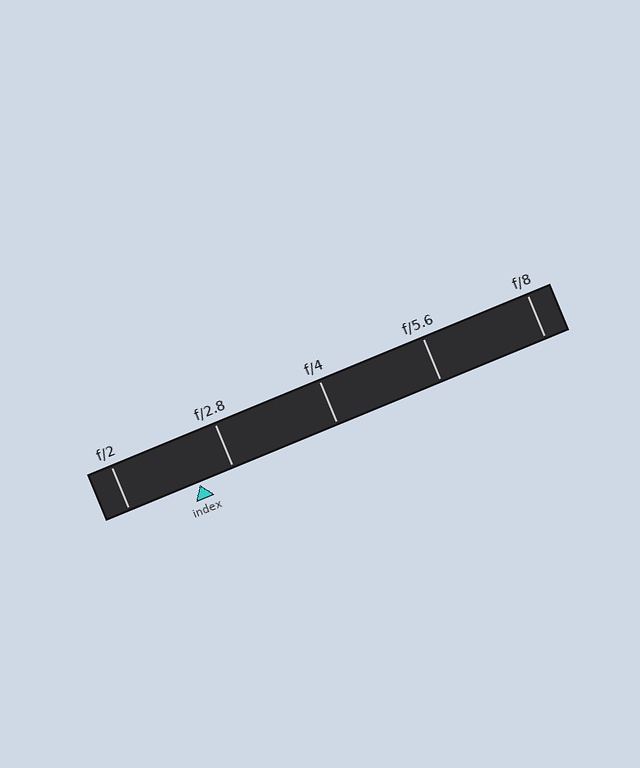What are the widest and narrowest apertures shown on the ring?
The widest aperture shown is f/2 and the narrowest is f/8.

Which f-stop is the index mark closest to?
The index mark is closest to f/2.8.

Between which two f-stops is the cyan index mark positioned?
The index mark is between f/2 and f/2.8.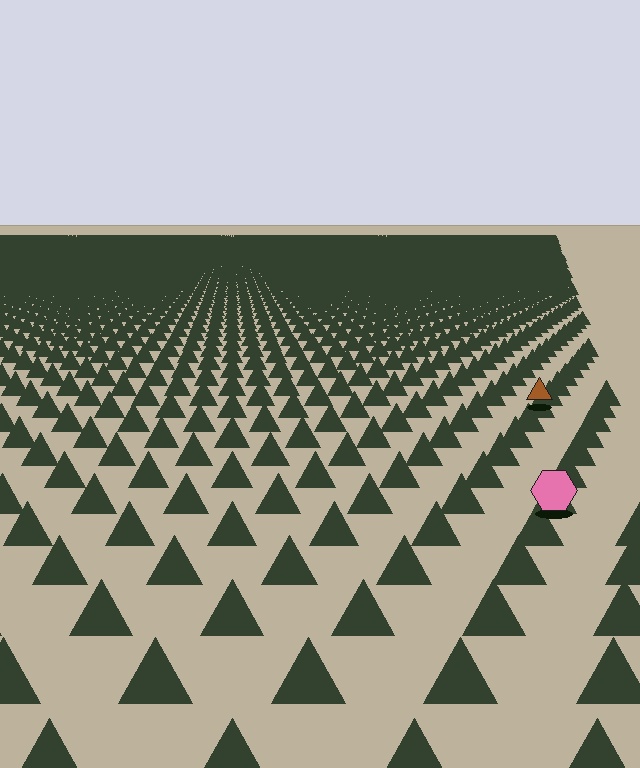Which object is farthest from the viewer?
The brown triangle is farthest from the viewer. It appears smaller and the ground texture around it is denser.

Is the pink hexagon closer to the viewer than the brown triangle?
Yes. The pink hexagon is closer — you can tell from the texture gradient: the ground texture is coarser near it.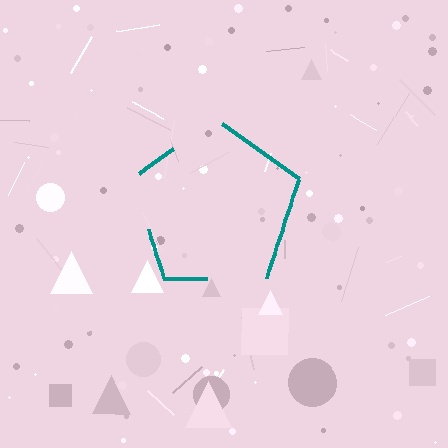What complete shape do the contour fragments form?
The contour fragments form a pentagon.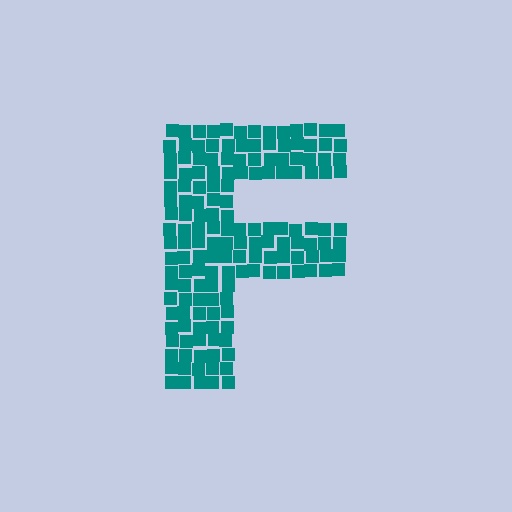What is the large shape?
The large shape is the letter F.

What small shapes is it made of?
It is made of small squares.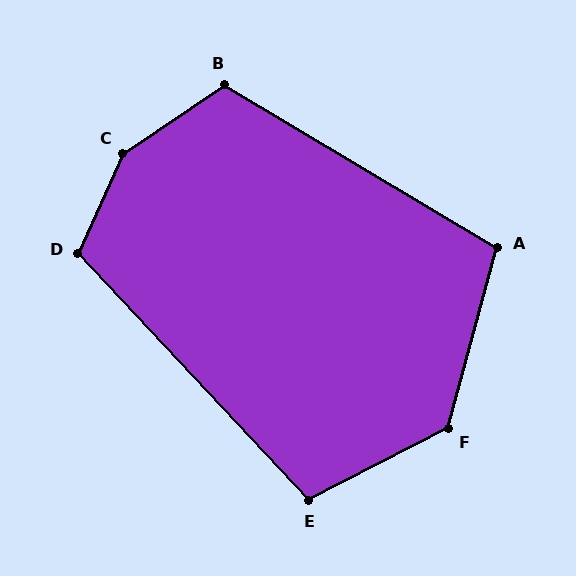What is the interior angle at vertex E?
Approximately 106 degrees (obtuse).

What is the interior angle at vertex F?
Approximately 132 degrees (obtuse).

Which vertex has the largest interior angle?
C, at approximately 148 degrees.